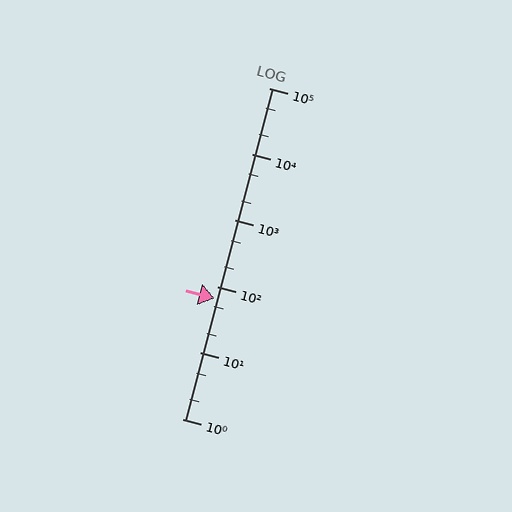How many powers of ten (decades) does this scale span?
The scale spans 5 decades, from 1 to 100000.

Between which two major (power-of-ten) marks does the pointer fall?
The pointer is between 10 and 100.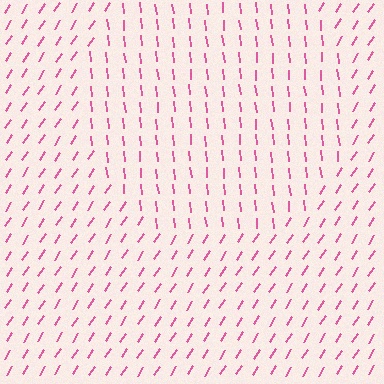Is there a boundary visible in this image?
Yes, there is a texture boundary formed by a change in line orientation.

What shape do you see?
I see a circle.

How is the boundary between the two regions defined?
The boundary is defined purely by a change in line orientation (approximately 39 degrees difference). All lines are the same color and thickness.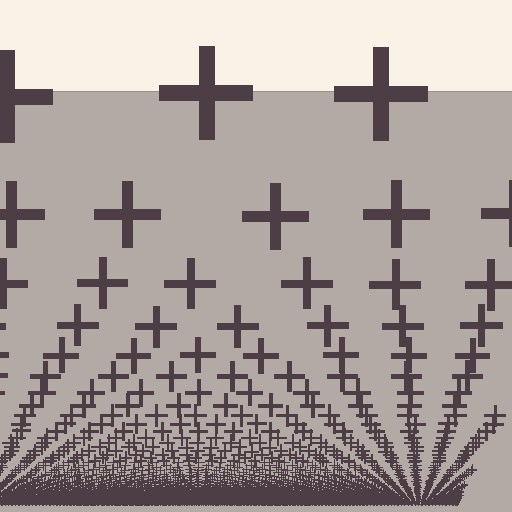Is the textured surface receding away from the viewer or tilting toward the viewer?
The surface appears to tilt toward the viewer. Texture elements get larger and sparser toward the top.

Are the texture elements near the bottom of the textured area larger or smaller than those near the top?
Smaller. The gradient is inverted — elements near the bottom are smaller and denser.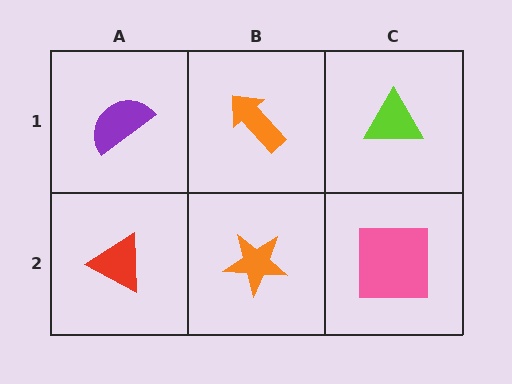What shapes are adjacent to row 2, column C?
A lime triangle (row 1, column C), an orange star (row 2, column B).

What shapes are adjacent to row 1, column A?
A red triangle (row 2, column A), an orange arrow (row 1, column B).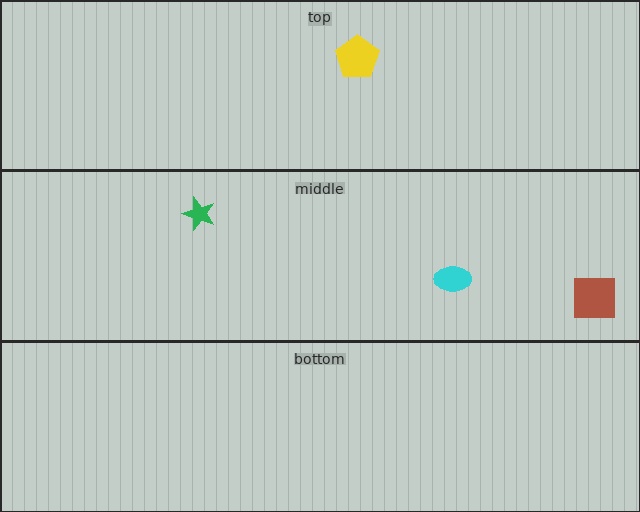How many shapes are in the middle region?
3.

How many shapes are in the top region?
1.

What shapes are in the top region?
The yellow pentagon.